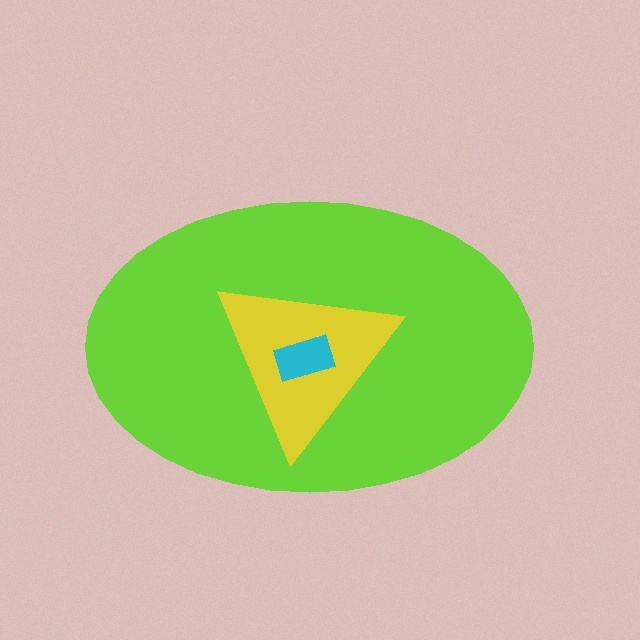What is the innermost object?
The cyan rectangle.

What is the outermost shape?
The lime ellipse.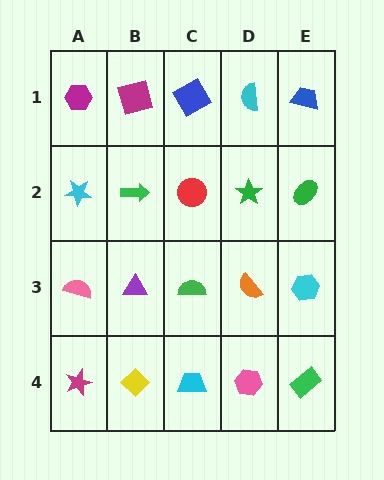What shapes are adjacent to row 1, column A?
A cyan star (row 2, column A), a magenta square (row 1, column B).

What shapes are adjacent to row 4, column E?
A cyan hexagon (row 3, column E), a pink hexagon (row 4, column D).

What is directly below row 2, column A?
A pink semicircle.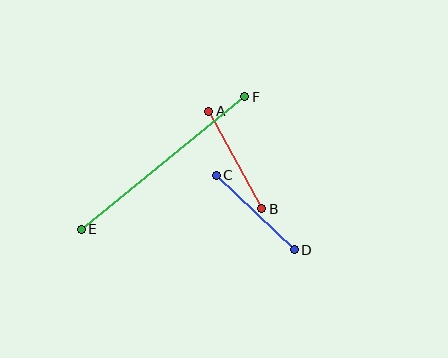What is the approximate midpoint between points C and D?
The midpoint is at approximately (255, 213) pixels.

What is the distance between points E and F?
The distance is approximately 211 pixels.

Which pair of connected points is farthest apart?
Points E and F are farthest apart.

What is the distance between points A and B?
The distance is approximately 111 pixels.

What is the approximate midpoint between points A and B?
The midpoint is at approximately (235, 160) pixels.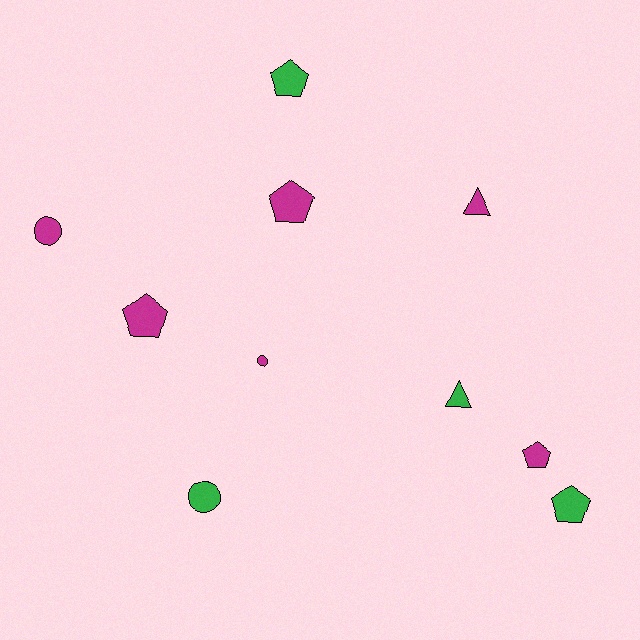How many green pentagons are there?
There are 2 green pentagons.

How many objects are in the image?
There are 10 objects.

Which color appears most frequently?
Magenta, with 6 objects.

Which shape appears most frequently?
Pentagon, with 5 objects.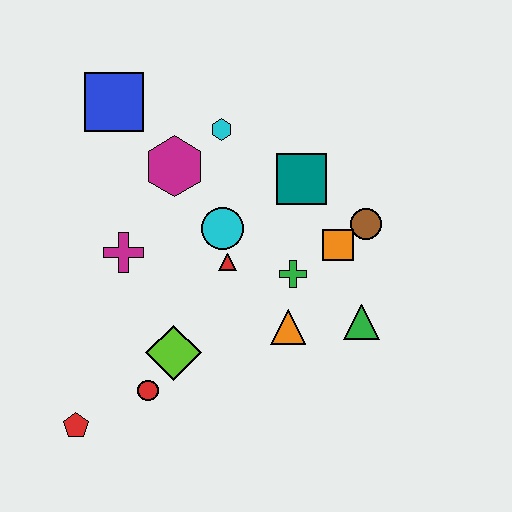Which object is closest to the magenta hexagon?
The cyan hexagon is closest to the magenta hexagon.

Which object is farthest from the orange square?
The red pentagon is farthest from the orange square.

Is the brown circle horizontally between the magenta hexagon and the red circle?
No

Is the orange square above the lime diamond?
Yes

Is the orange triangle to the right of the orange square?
No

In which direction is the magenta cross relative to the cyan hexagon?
The magenta cross is below the cyan hexagon.